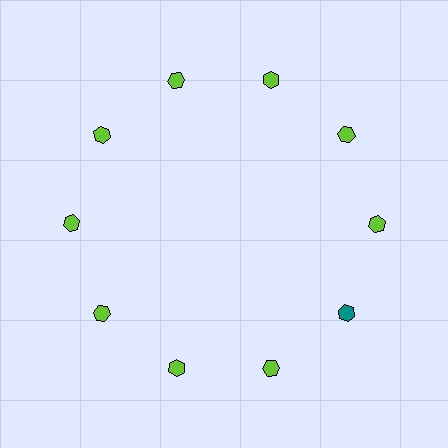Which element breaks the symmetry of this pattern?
The teal hexagon at roughly the 4 o'clock position breaks the symmetry. All other shapes are lime hexagons.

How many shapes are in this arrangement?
There are 10 shapes arranged in a ring pattern.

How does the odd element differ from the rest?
It has a different color: teal instead of lime.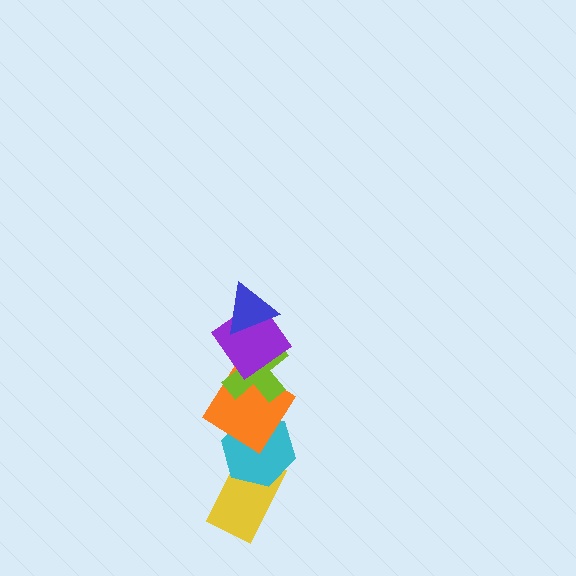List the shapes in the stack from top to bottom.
From top to bottom: the blue triangle, the purple diamond, the lime cross, the orange diamond, the cyan hexagon, the yellow rectangle.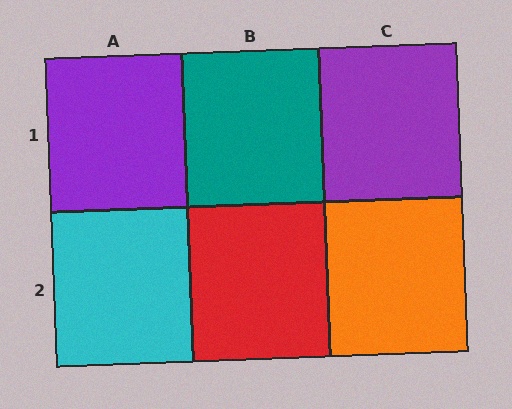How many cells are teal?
1 cell is teal.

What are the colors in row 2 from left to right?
Cyan, red, orange.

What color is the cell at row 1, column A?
Purple.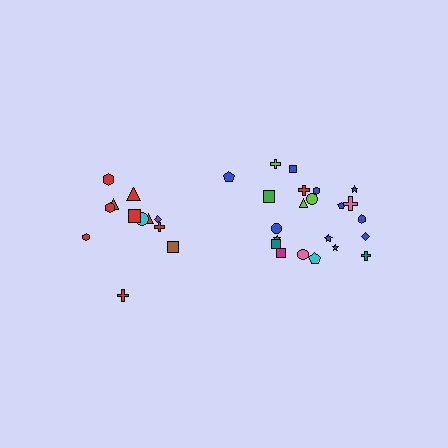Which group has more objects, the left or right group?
The right group.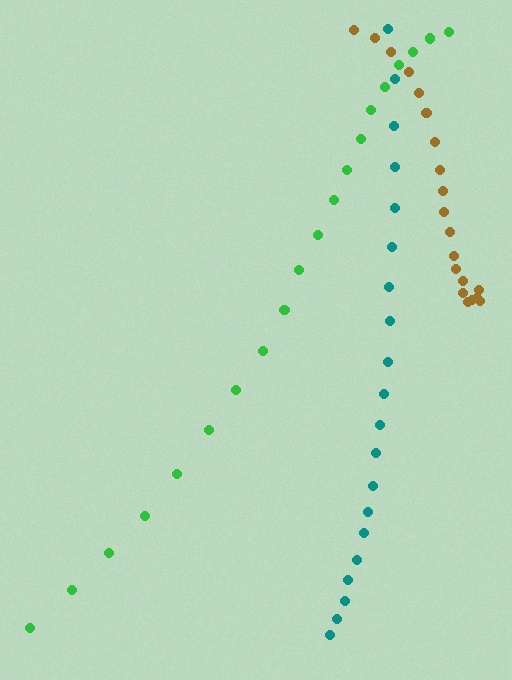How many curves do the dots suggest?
There are 3 distinct paths.